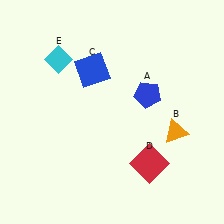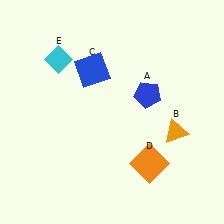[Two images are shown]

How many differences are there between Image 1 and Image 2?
There is 1 difference between the two images.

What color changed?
The square (D) changed from red in Image 1 to orange in Image 2.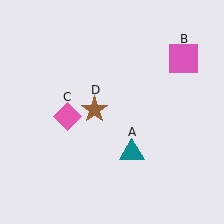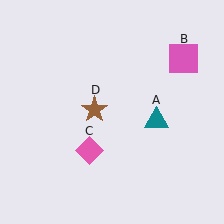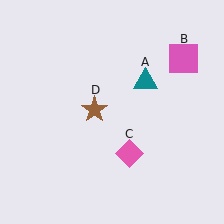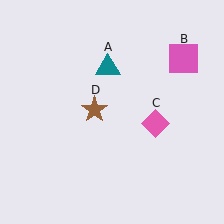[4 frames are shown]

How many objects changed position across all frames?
2 objects changed position: teal triangle (object A), pink diamond (object C).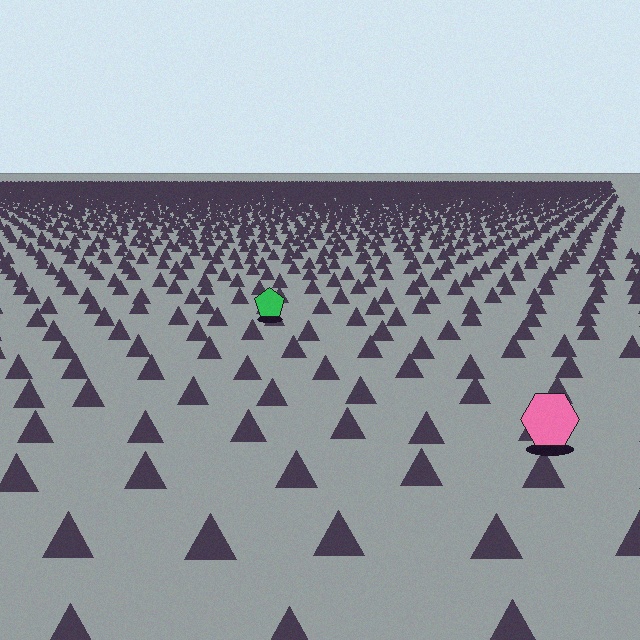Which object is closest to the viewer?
The pink hexagon is closest. The texture marks near it are larger and more spread out.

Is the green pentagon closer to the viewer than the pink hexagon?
No. The pink hexagon is closer — you can tell from the texture gradient: the ground texture is coarser near it.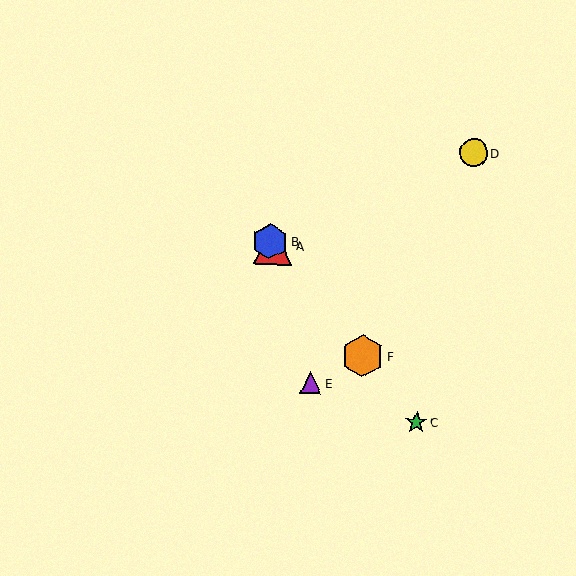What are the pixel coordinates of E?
Object E is at (311, 383).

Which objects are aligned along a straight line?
Objects A, B, C, F are aligned along a straight line.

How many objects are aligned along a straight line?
4 objects (A, B, C, F) are aligned along a straight line.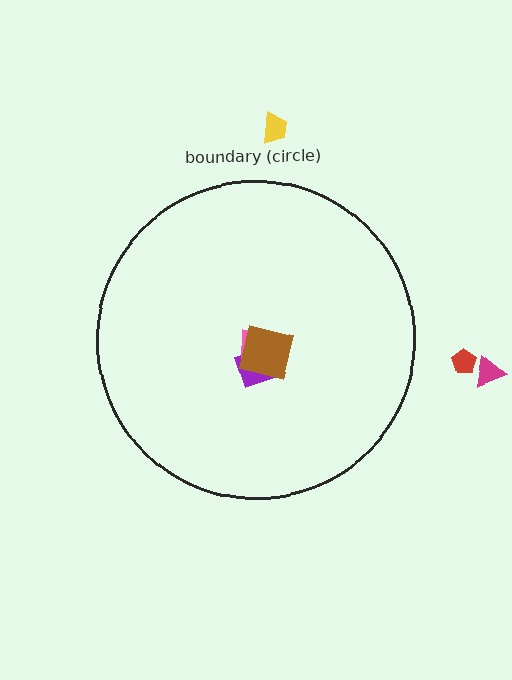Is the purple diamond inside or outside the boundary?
Inside.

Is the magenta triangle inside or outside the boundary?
Outside.